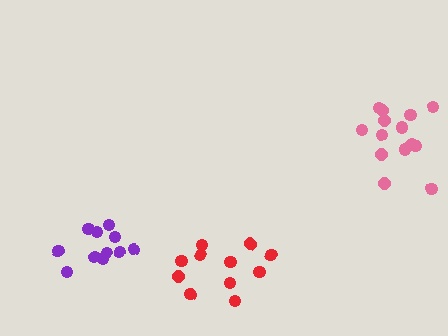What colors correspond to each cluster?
The clusters are colored: purple, pink, red.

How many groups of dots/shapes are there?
There are 3 groups.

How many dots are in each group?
Group 1: 11 dots, Group 2: 14 dots, Group 3: 11 dots (36 total).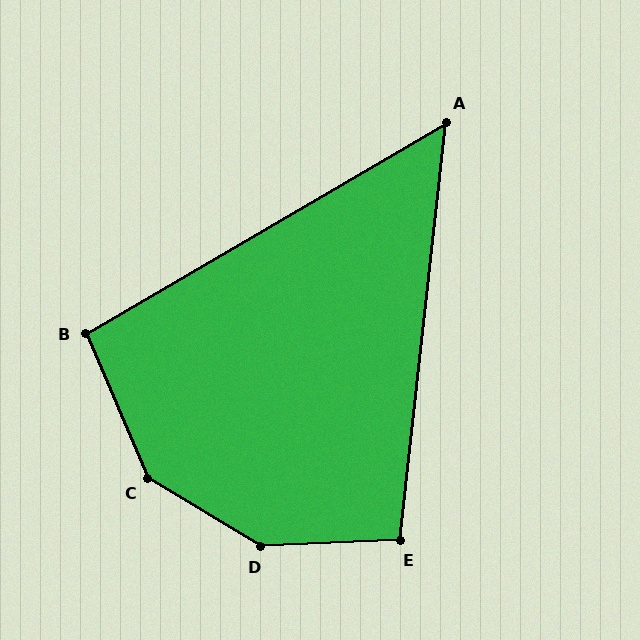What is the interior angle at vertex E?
Approximately 99 degrees (obtuse).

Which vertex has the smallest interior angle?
A, at approximately 53 degrees.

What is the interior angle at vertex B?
Approximately 97 degrees (obtuse).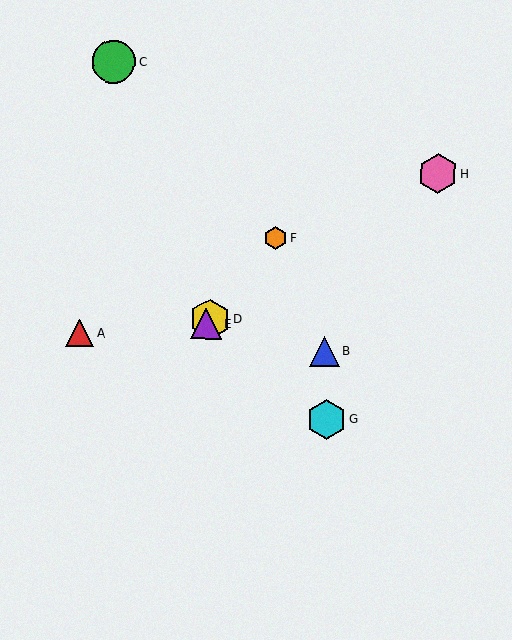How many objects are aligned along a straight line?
3 objects (D, E, F) are aligned along a straight line.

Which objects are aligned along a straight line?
Objects D, E, F are aligned along a straight line.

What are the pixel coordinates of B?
Object B is at (324, 351).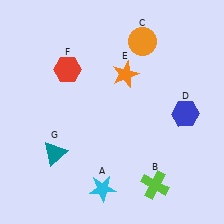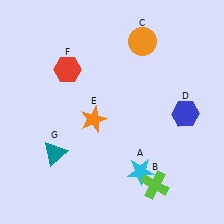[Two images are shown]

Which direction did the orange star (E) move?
The orange star (E) moved down.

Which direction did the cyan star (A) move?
The cyan star (A) moved right.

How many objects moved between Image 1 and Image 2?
2 objects moved between the two images.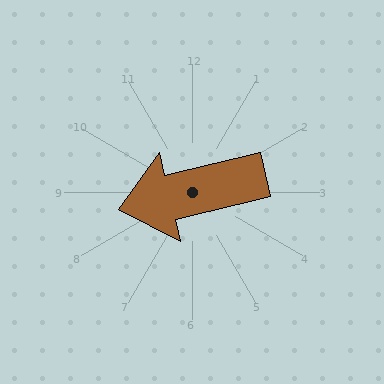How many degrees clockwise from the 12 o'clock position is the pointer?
Approximately 257 degrees.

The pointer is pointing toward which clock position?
Roughly 9 o'clock.